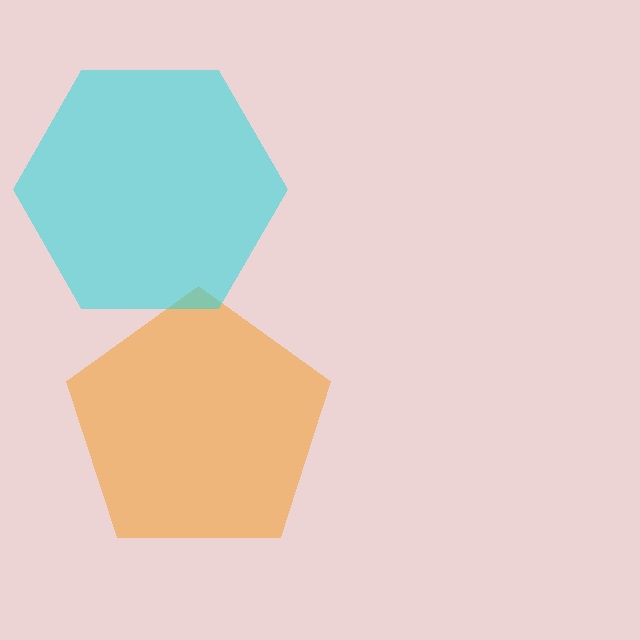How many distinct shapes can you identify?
There are 2 distinct shapes: an orange pentagon, a cyan hexagon.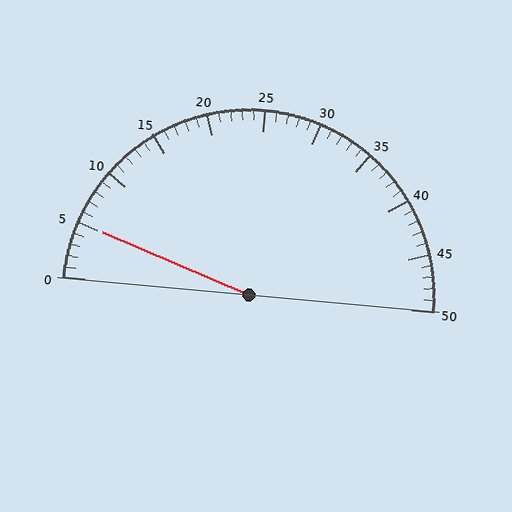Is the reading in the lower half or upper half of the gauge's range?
The reading is in the lower half of the range (0 to 50).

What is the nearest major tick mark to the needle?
The nearest major tick mark is 5.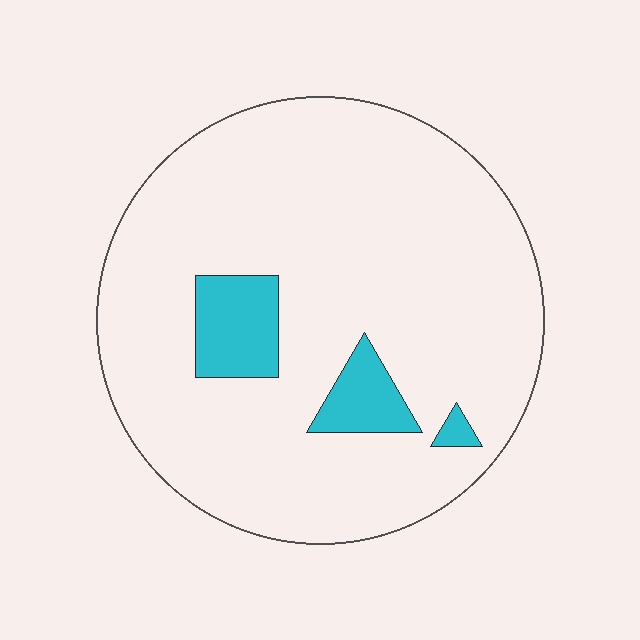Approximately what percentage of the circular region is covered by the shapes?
Approximately 10%.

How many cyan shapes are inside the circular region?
3.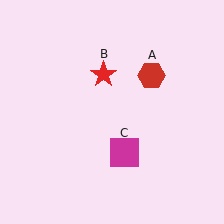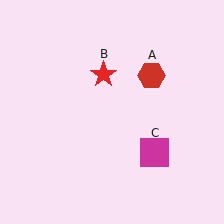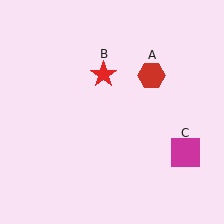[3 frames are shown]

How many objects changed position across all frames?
1 object changed position: magenta square (object C).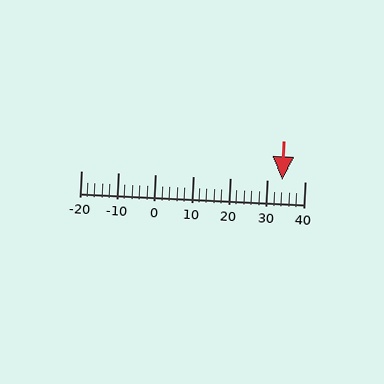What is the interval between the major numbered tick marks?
The major tick marks are spaced 10 units apart.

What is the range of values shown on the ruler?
The ruler shows values from -20 to 40.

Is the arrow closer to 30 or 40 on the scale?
The arrow is closer to 30.